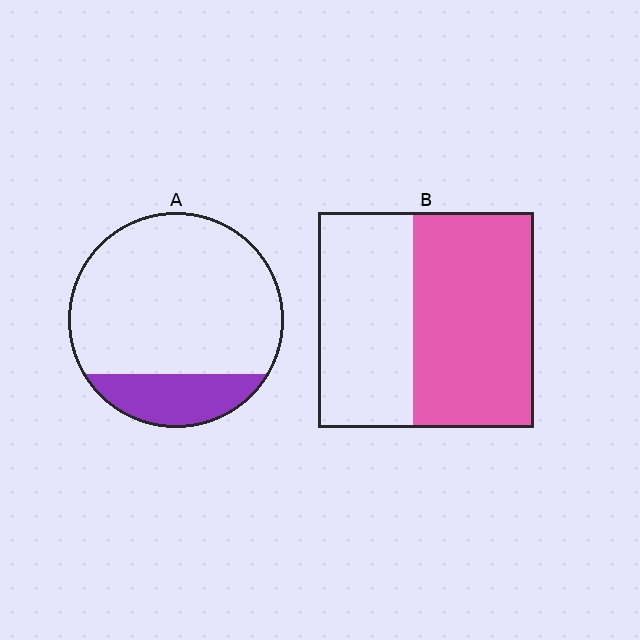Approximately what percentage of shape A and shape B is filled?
A is approximately 20% and B is approximately 55%.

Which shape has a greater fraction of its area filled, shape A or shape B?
Shape B.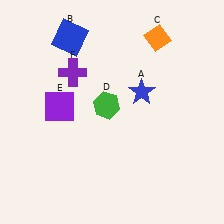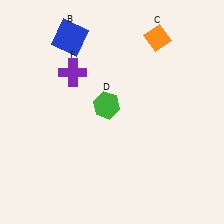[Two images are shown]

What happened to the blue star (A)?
The blue star (A) was removed in Image 2. It was in the top-right area of Image 1.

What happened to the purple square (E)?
The purple square (E) was removed in Image 2. It was in the top-left area of Image 1.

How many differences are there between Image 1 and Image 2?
There are 2 differences between the two images.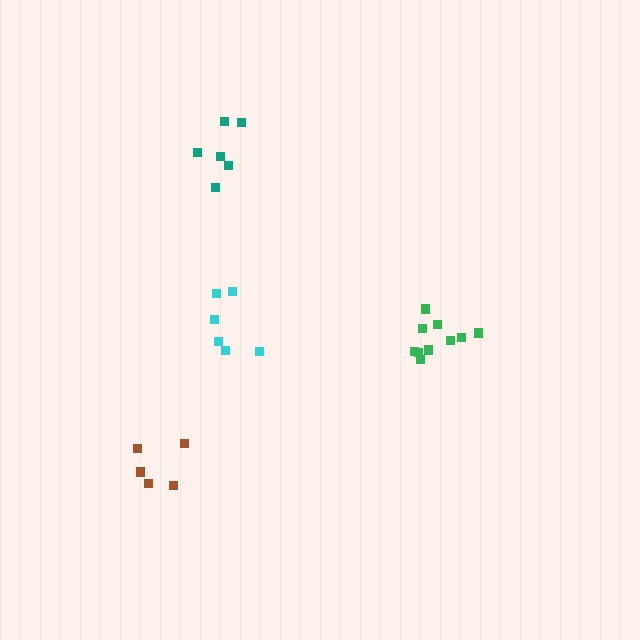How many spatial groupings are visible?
There are 4 spatial groupings.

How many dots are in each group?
Group 1: 6 dots, Group 2: 6 dots, Group 3: 10 dots, Group 4: 5 dots (27 total).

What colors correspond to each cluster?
The clusters are colored: cyan, teal, green, brown.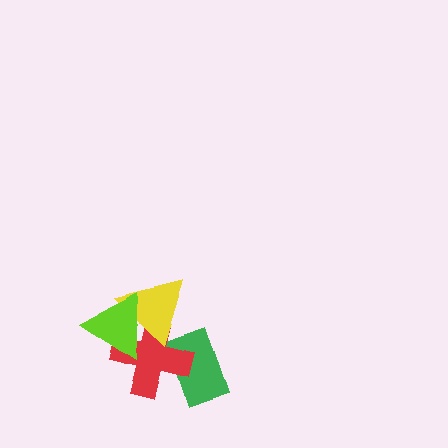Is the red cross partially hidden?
Yes, it is partially covered by another shape.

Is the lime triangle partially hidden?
No, no other shape covers it.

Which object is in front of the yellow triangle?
The lime triangle is in front of the yellow triangle.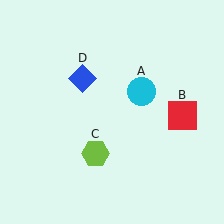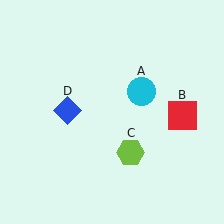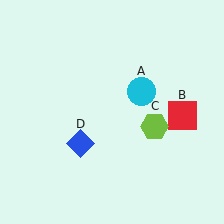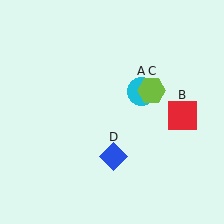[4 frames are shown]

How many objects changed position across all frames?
2 objects changed position: lime hexagon (object C), blue diamond (object D).